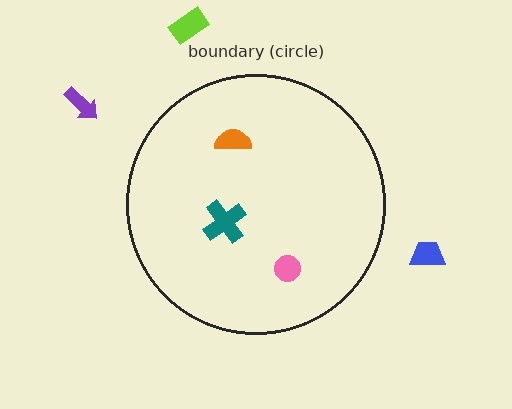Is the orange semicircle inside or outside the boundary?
Inside.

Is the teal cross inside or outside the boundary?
Inside.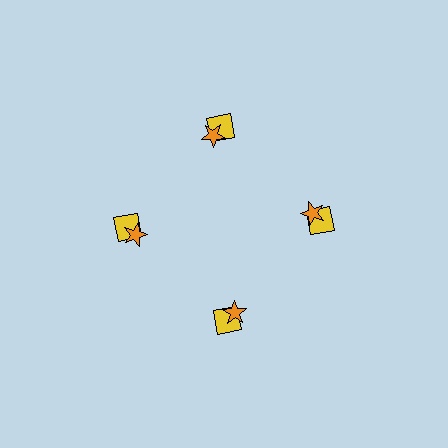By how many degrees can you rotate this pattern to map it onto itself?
The pattern maps onto itself every 90 degrees of rotation.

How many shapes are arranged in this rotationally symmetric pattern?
There are 8 shapes, arranged in 4 groups of 2.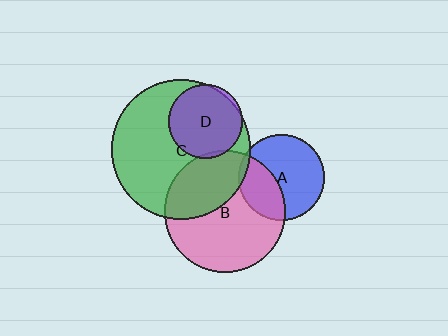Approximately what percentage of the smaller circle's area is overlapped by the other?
Approximately 35%.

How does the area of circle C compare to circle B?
Approximately 1.3 times.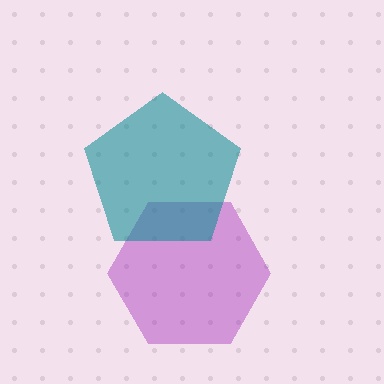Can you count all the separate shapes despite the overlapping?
Yes, there are 2 separate shapes.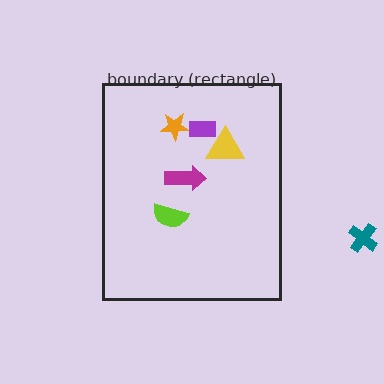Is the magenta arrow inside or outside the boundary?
Inside.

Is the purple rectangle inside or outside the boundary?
Inside.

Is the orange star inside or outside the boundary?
Inside.